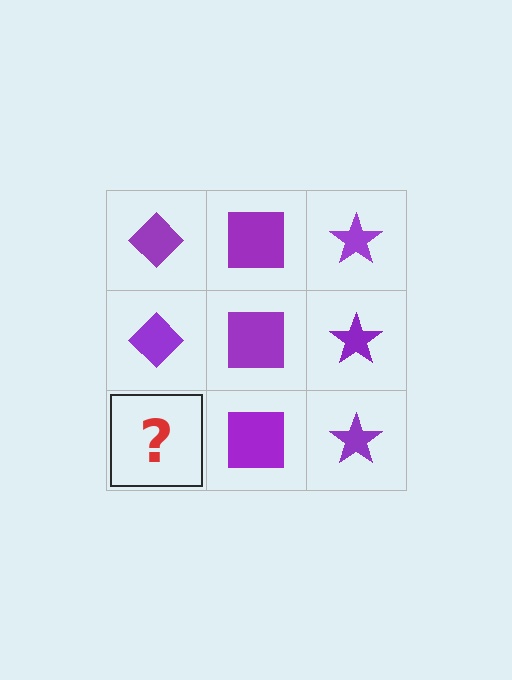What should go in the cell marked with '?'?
The missing cell should contain a purple diamond.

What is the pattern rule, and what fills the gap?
The rule is that each column has a consistent shape. The gap should be filled with a purple diamond.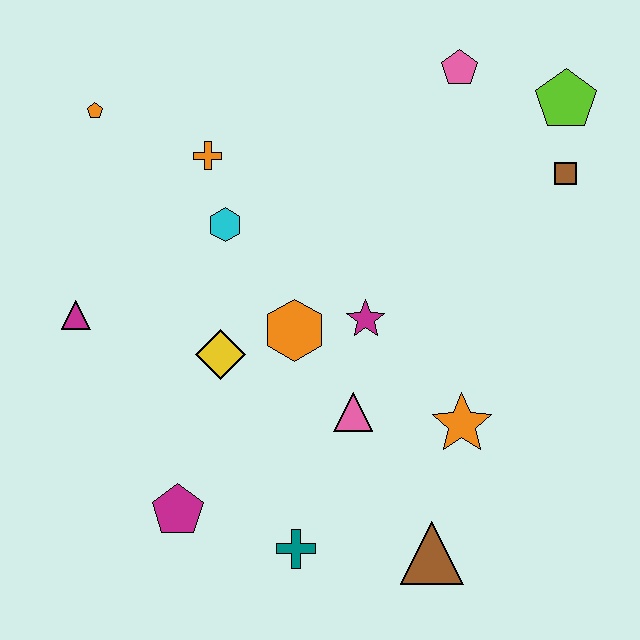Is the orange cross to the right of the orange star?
No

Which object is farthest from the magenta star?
The orange pentagon is farthest from the magenta star.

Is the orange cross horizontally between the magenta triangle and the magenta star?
Yes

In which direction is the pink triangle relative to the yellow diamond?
The pink triangle is to the right of the yellow diamond.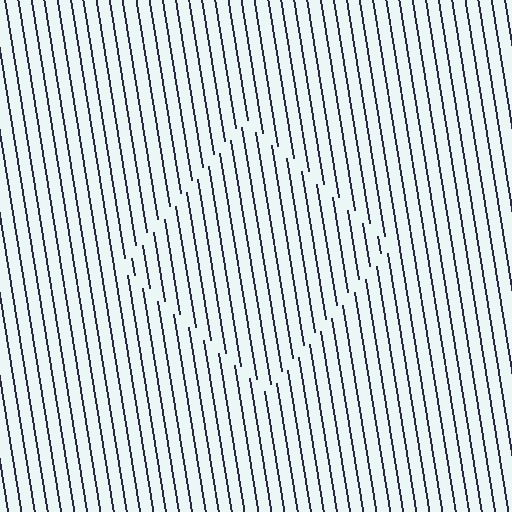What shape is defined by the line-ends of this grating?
An illusory square. The interior of the shape contains the same grating, shifted by half a period — the contour is defined by the phase discontinuity where line-ends from the inner and outer gratings abut.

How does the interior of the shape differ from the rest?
The interior of the shape contains the same grating, shifted by half a period — the contour is defined by the phase discontinuity where line-ends from the inner and outer gratings abut.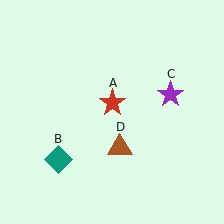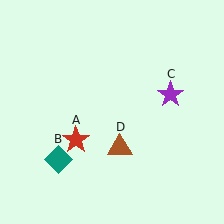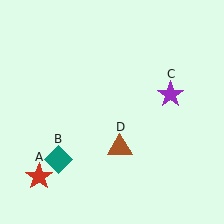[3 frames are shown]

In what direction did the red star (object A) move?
The red star (object A) moved down and to the left.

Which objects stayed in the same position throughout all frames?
Teal diamond (object B) and purple star (object C) and brown triangle (object D) remained stationary.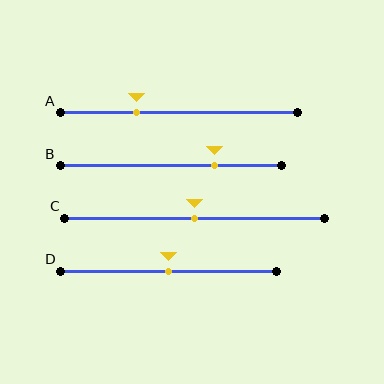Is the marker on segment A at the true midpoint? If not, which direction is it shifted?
No, the marker on segment A is shifted to the left by about 18% of the segment length.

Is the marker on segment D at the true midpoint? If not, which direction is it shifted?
Yes, the marker on segment D is at the true midpoint.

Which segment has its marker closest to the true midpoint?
Segment C has its marker closest to the true midpoint.